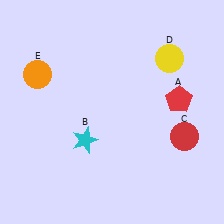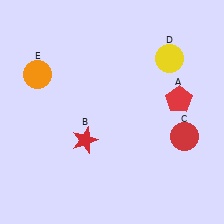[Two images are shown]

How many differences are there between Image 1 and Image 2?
There is 1 difference between the two images.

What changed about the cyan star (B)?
In Image 1, B is cyan. In Image 2, it changed to red.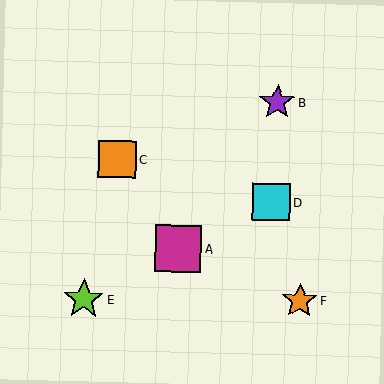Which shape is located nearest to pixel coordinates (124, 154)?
The orange square (labeled C) at (117, 159) is nearest to that location.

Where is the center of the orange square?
The center of the orange square is at (117, 159).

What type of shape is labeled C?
Shape C is an orange square.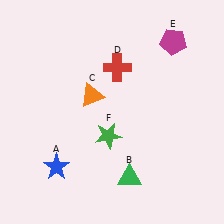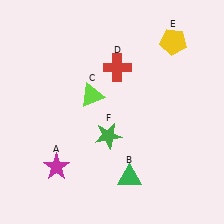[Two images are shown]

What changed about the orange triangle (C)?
In Image 1, C is orange. In Image 2, it changed to lime.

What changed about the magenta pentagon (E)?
In Image 1, E is magenta. In Image 2, it changed to yellow.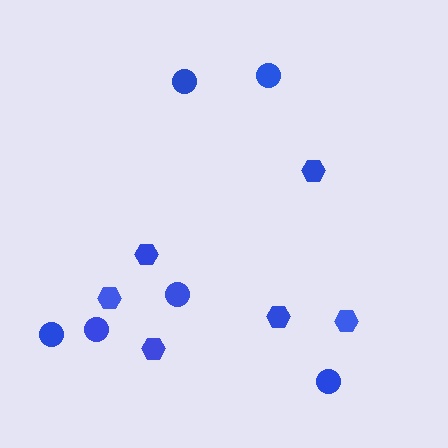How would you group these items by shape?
There are 2 groups: one group of hexagons (6) and one group of circles (6).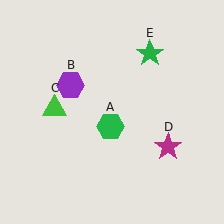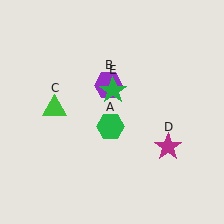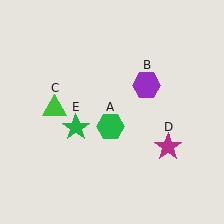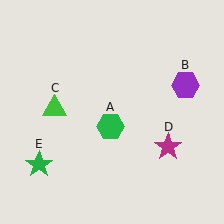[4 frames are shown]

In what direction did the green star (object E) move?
The green star (object E) moved down and to the left.